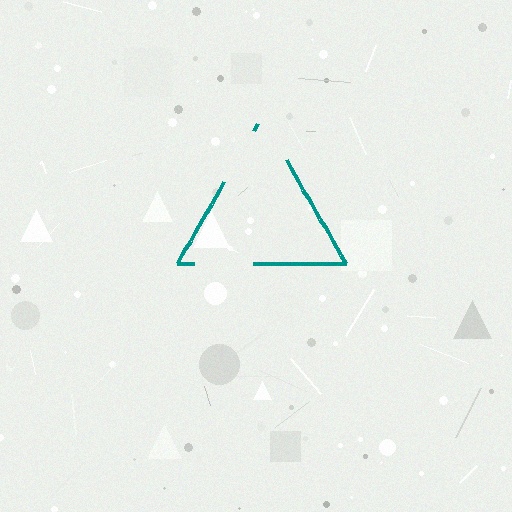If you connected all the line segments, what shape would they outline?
They would outline a triangle.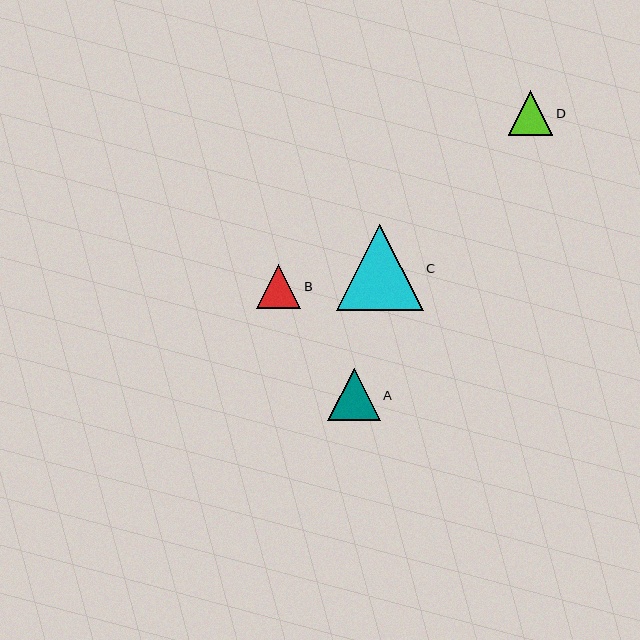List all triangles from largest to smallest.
From largest to smallest: C, A, D, B.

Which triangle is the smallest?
Triangle B is the smallest with a size of approximately 44 pixels.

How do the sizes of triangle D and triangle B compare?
Triangle D and triangle B are approximately the same size.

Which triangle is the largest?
Triangle C is the largest with a size of approximately 86 pixels.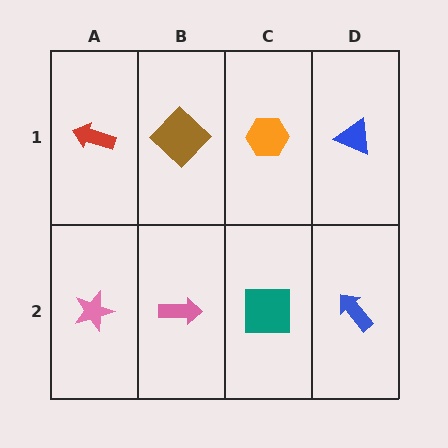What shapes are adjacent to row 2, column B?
A brown diamond (row 1, column B), a pink star (row 2, column A), a teal square (row 2, column C).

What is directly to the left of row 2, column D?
A teal square.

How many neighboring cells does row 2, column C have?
3.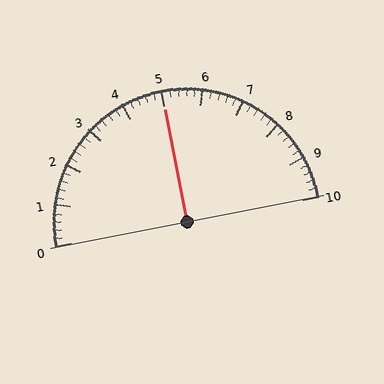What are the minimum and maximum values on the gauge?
The gauge ranges from 0 to 10.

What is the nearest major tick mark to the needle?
The nearest major tick mark is 5.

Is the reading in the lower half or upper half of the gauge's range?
The reading is in the upper half of the range (0 to 10).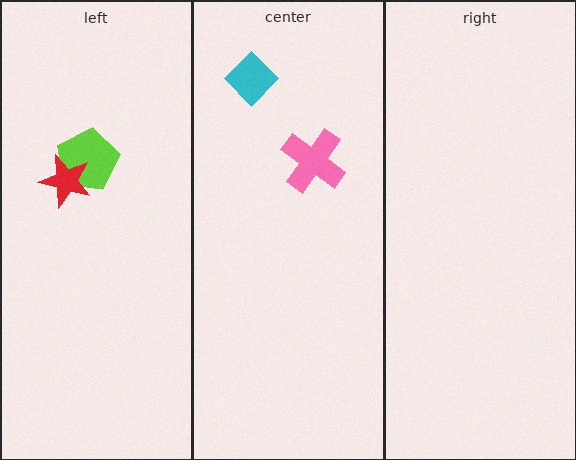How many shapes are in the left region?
2.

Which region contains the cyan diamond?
The center region.